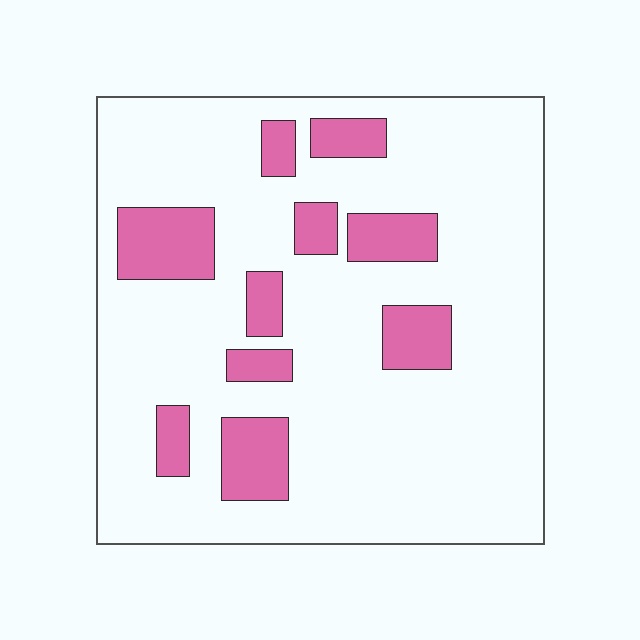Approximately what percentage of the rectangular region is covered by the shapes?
Approximately 20%.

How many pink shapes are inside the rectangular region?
10.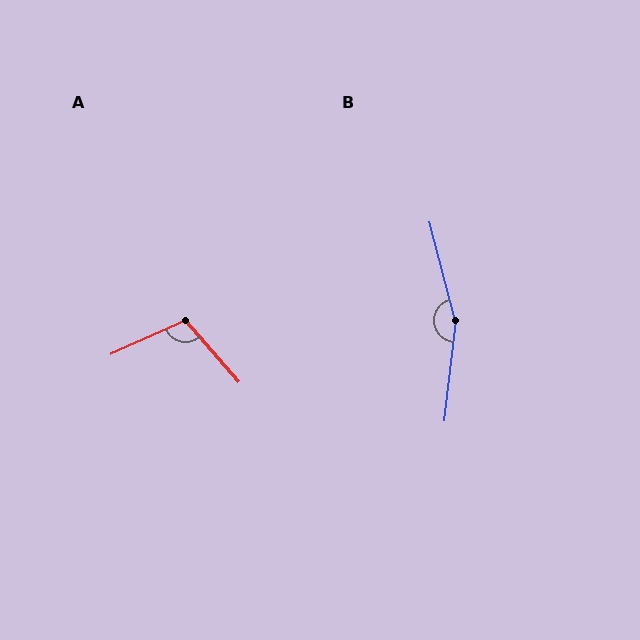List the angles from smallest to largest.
A (107°), B (159°).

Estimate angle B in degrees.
Approximately 159 degrees.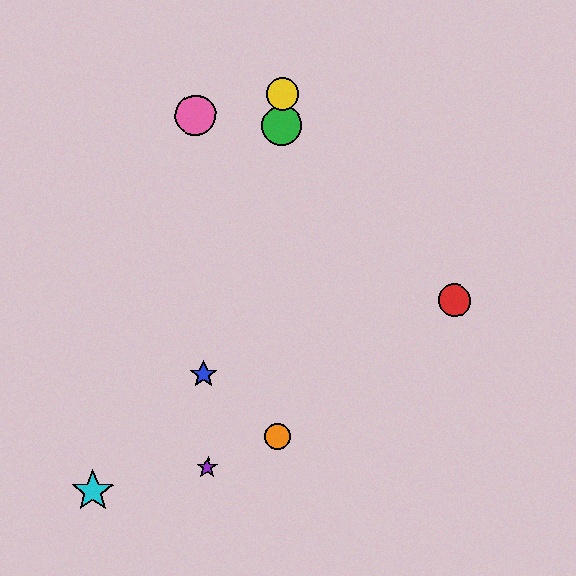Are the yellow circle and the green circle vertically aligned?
Yes, both are at x≈282.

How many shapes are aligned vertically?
3 shapes (the green circle, the yellow circle, the orange circle) are aligned vertically.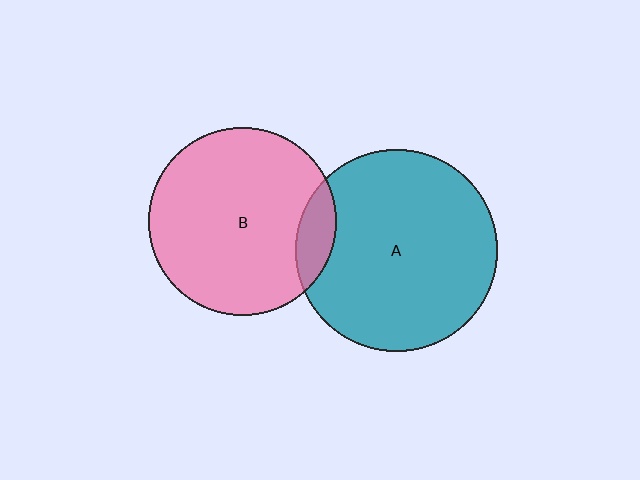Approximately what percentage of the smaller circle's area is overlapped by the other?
Approximately 10%.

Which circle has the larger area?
Circle A (teal).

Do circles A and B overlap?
Yes.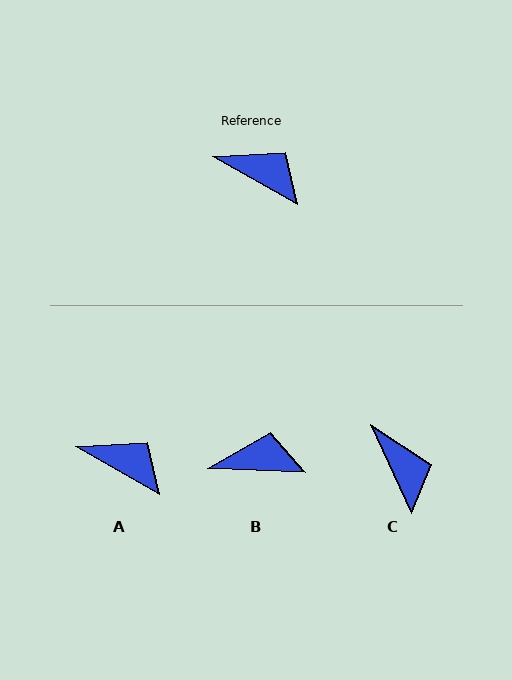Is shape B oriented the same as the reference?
No, it is off by about 27 degrees.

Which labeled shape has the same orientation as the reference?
A.